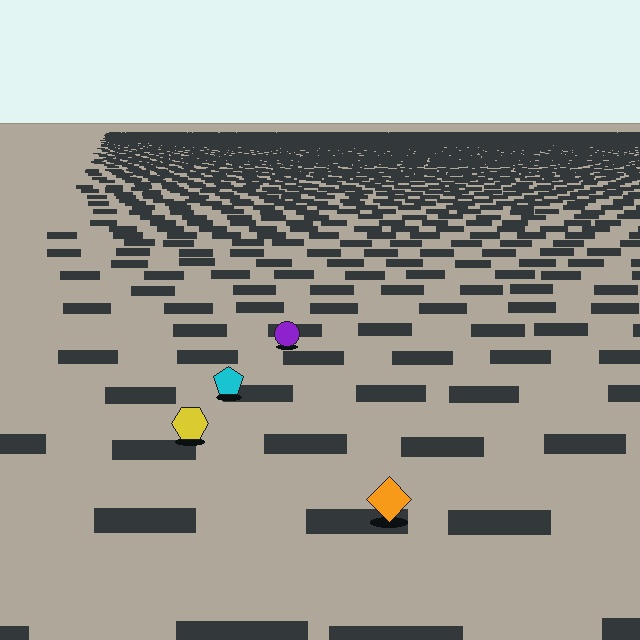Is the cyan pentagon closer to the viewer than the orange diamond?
No. The orange diamond is closer — you can tell from the texture gradient: the ground texture is coarser near it.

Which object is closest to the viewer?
The orange diamond is closest. The texture marks near it are larger and more spread out.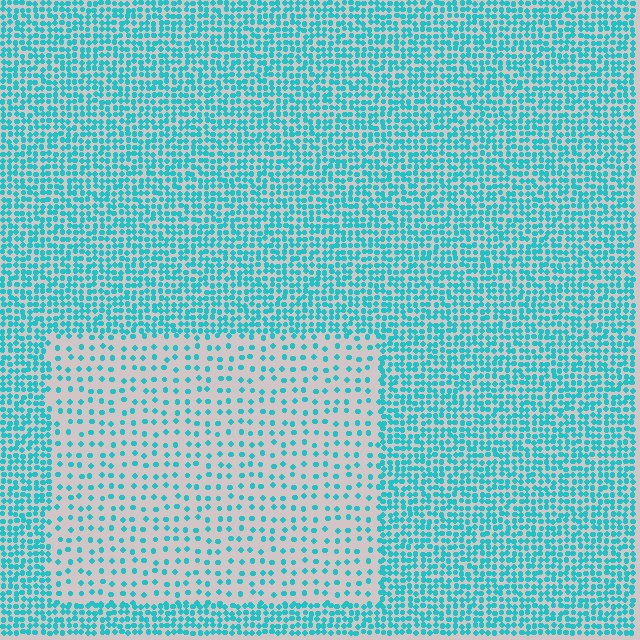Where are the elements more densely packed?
The elements are more densely packed outside the rectangle boundary.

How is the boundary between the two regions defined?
The boundary is defined by a change in element density (approximately 2.7x ratio). All elements are the same color, size, and shape.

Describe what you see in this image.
The image contains small cyan elements arranged at two different densities. A rectangle-shaped region is visible where the elements are less densely packed than the surrounding area.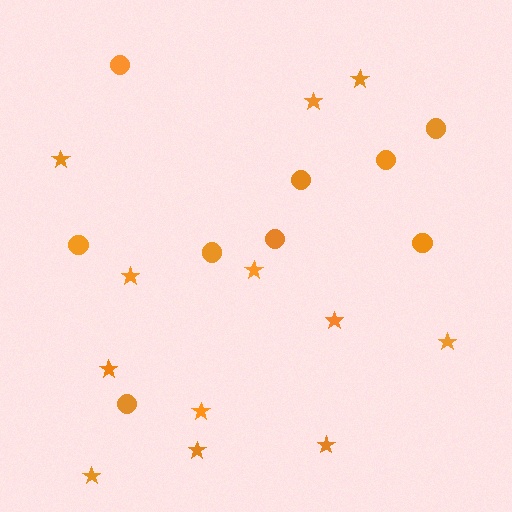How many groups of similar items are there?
There are 2 groups: one group of circles (9) and one group of stars (12).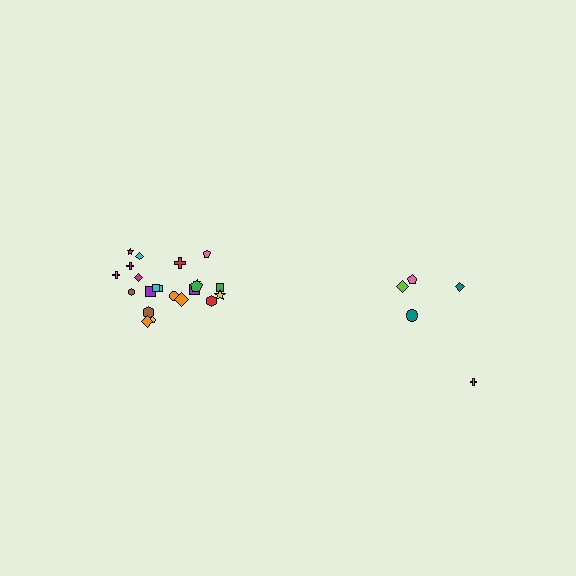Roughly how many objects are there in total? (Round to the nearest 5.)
Roughly 25 objects in total.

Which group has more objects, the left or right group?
The left group.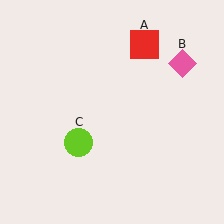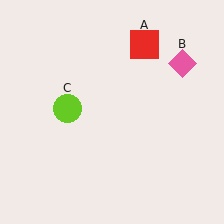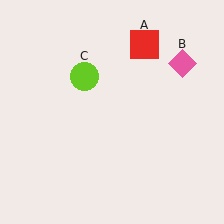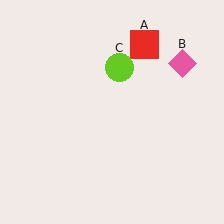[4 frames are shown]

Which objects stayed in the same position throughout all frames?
Red square (object A) and pink diamond (object B) remained stationary.